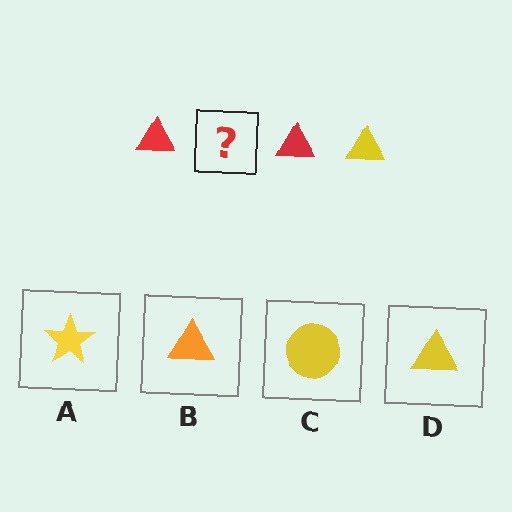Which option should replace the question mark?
Option D.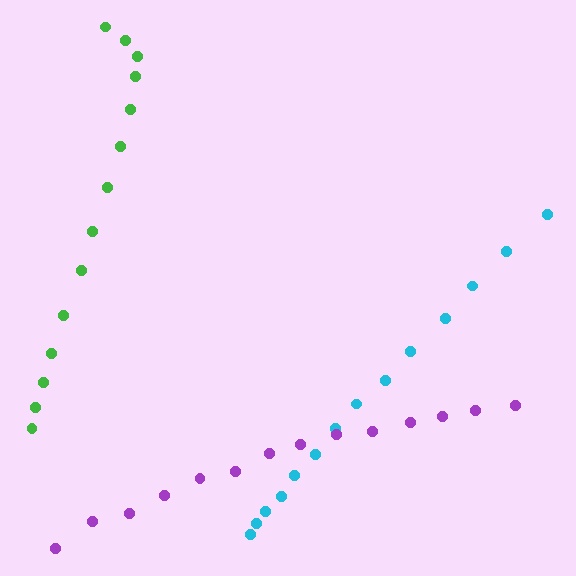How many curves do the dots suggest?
There are 3 distinct paths.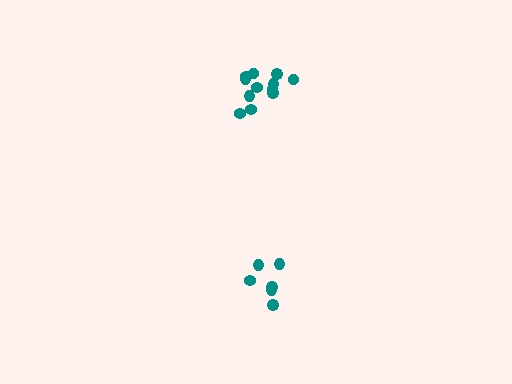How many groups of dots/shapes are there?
There are 2 groups.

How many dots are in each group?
Group 1: 12 dots, Group 2: 6 dots (18 total).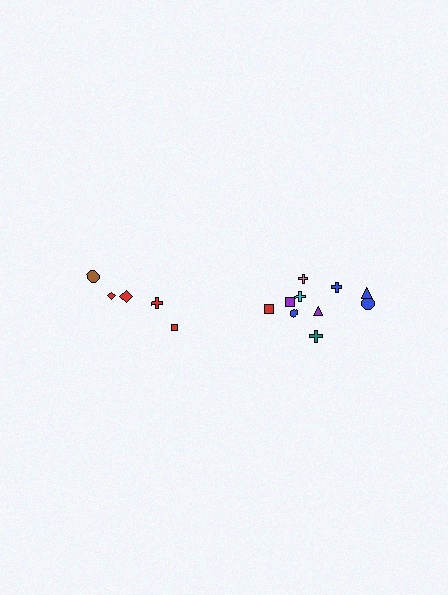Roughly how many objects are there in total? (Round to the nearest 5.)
Roughly 15 objects in total.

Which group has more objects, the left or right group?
The right group.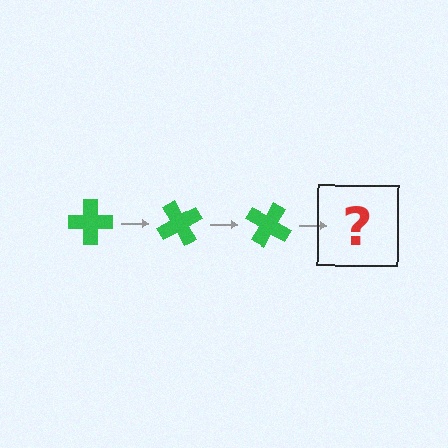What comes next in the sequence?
The next element should be a green cross rotated 180 degrees.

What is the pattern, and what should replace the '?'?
The pattern is that the cross rotates 60 degrees each step. The '?' should be a green cross rotated 180 degrees.